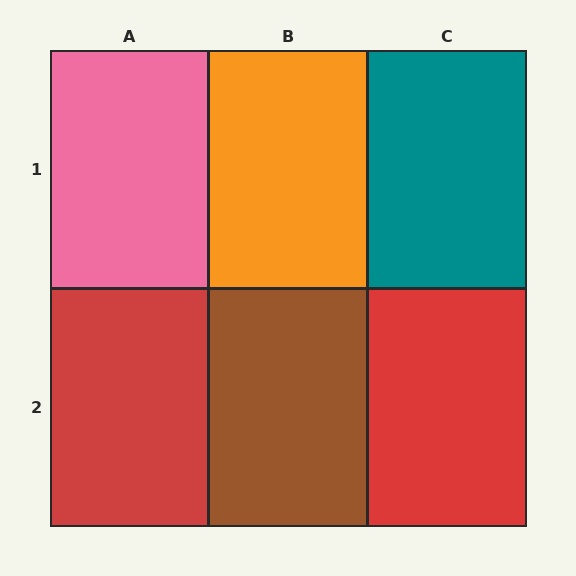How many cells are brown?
1 cell is brown.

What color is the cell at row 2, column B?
Brown.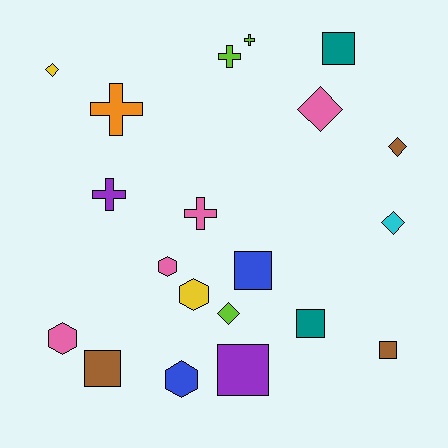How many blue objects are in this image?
There are 2 blue objects.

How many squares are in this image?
There are 6 squares.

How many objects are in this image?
There are 20 objects.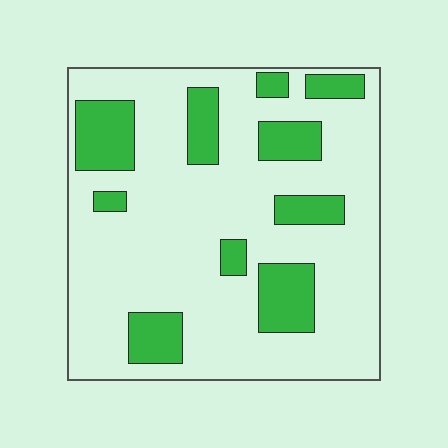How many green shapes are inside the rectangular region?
10.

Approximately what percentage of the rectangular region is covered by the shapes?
Approximately 25%.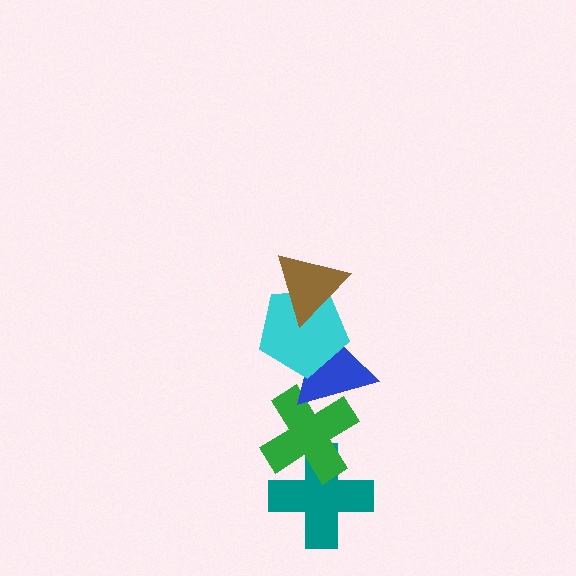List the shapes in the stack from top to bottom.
From top to bottom: the brown triangle, the cyan pentagon, the blue triangle, the green cross, the teal cross.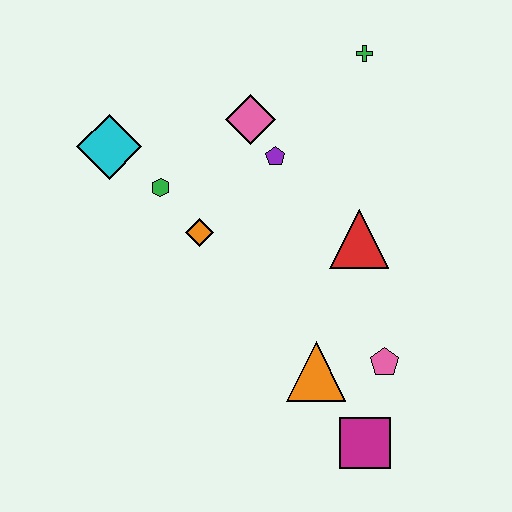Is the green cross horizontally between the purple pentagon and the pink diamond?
No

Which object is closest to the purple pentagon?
The pink diamond is closest to the purple pentagon.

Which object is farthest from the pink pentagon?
The cyan diamond is farthest from the pink pentagon.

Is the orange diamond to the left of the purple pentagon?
Yes